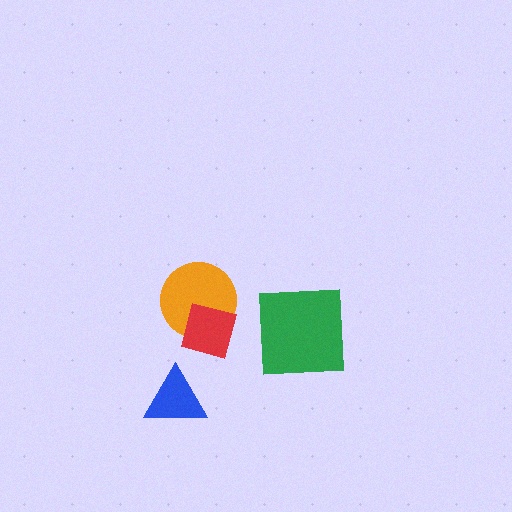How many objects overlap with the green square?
0 objects overlap with the green square.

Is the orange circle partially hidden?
Yes, it is partially covered by another shape.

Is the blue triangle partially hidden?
No, no other shape covers it.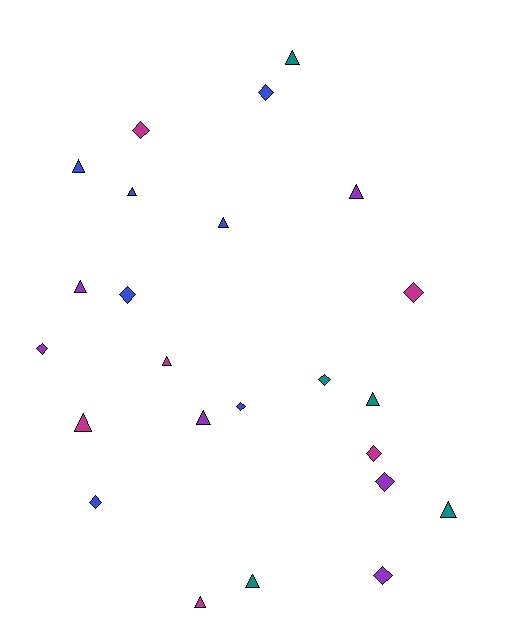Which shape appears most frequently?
Triangle, with 13 objects.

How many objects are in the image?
There are 24 objects.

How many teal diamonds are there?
There is 1 teal diamond.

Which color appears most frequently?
Blue, with 7 objects.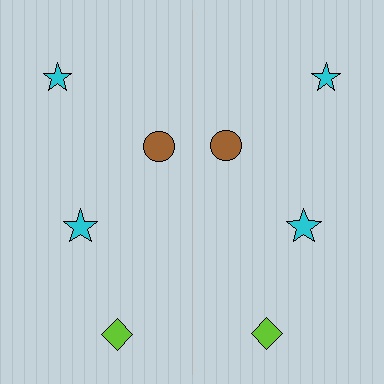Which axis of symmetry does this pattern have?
The pattern has a vertical axis of symmetry running through the center of the image.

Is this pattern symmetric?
Yes, this pattern has bilateral (reflection) symmetry.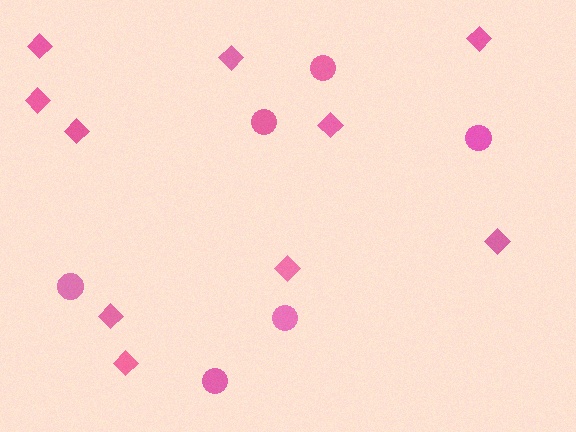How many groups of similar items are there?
There are 2 groups: one group of diamonds (10) and one group of circles (6).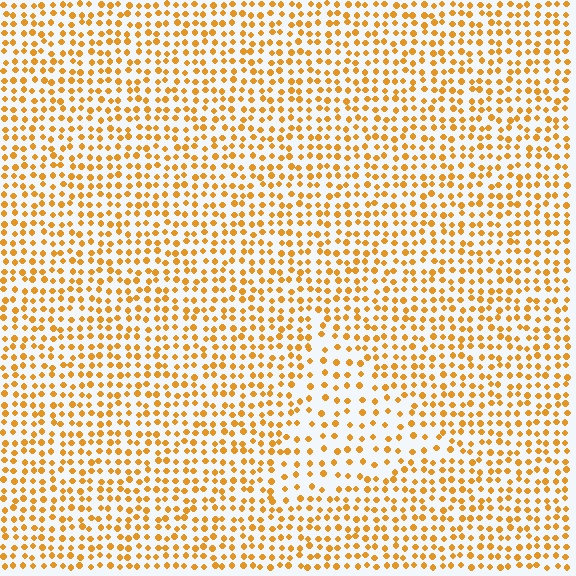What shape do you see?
I see a triangle.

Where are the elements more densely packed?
The elements are more densely packed outside the triangle boundary.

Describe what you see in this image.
The image contains small orange elements arranged at two different densities. A triangle-shaped region is visible where the elements are less densely packed than the surrounding area.